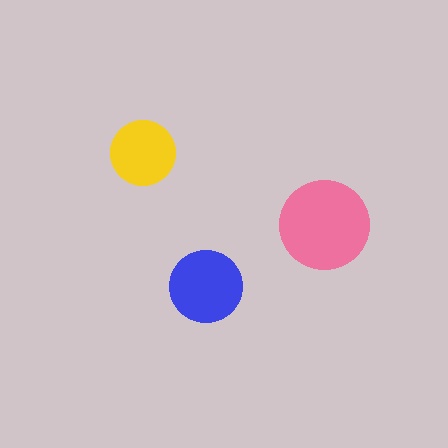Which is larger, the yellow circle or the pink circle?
The pink one.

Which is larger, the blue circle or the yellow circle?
The blue one.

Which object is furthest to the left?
The yellow circle is leftmost.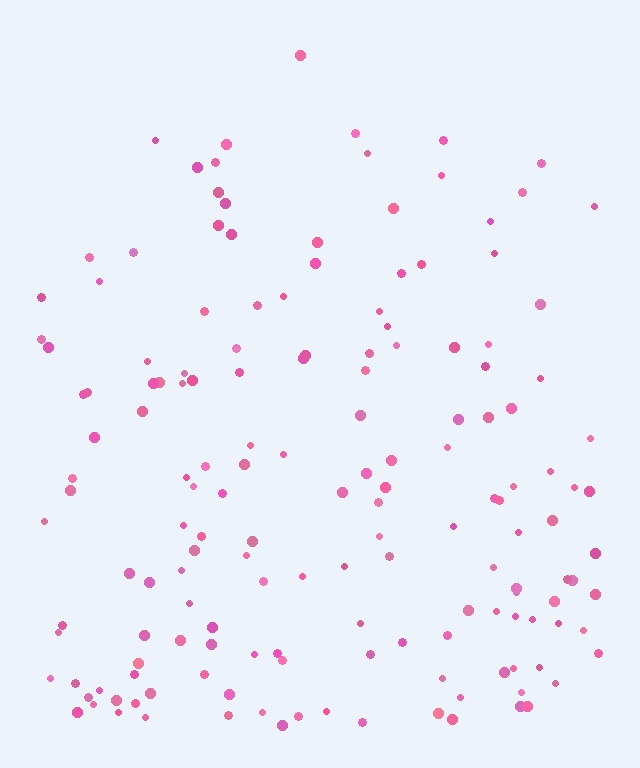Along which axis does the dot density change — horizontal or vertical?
Vertical.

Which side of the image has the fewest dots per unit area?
The top.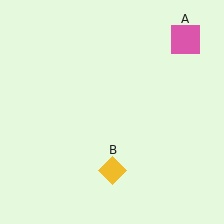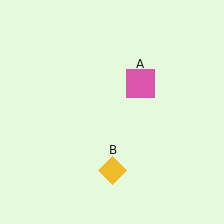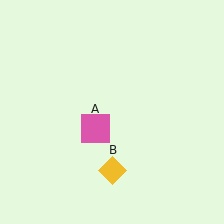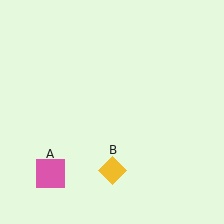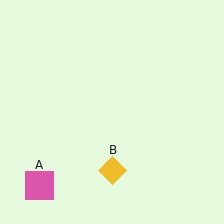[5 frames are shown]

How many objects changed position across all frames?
1 object changed position: pink square (object A).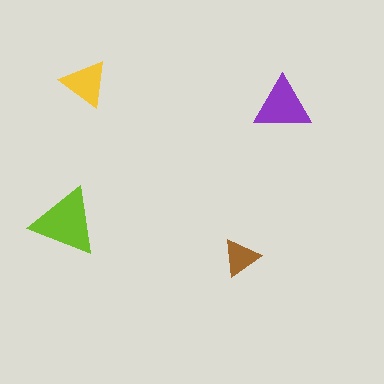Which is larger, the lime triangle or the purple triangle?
The lime one.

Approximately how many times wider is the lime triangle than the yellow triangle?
About 1.5 times wider.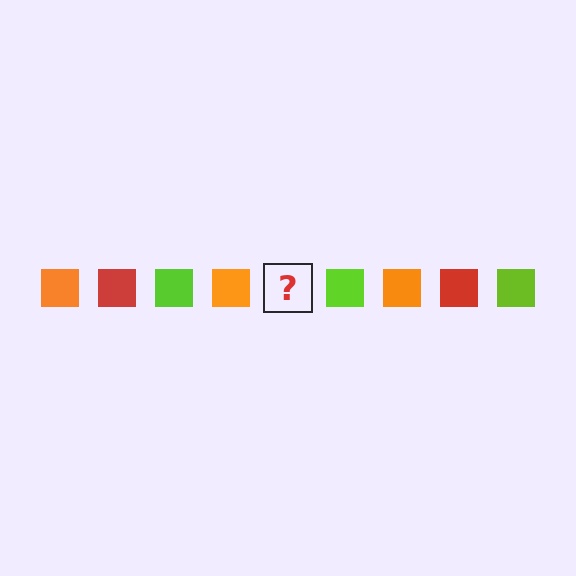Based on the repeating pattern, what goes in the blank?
The blank should be a red square.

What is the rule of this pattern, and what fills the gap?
The rule is that the pattern cycles through orange, red, lime squares. The gap should be filled with a red square.